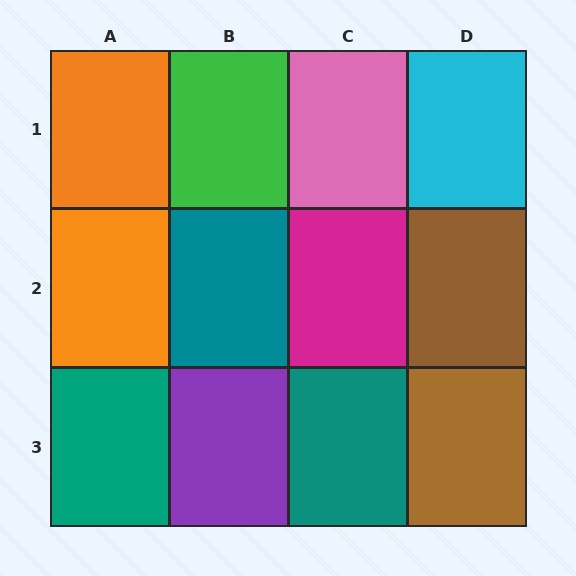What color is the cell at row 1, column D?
Cyan.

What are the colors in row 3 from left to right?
Teal, purple, teal, brown.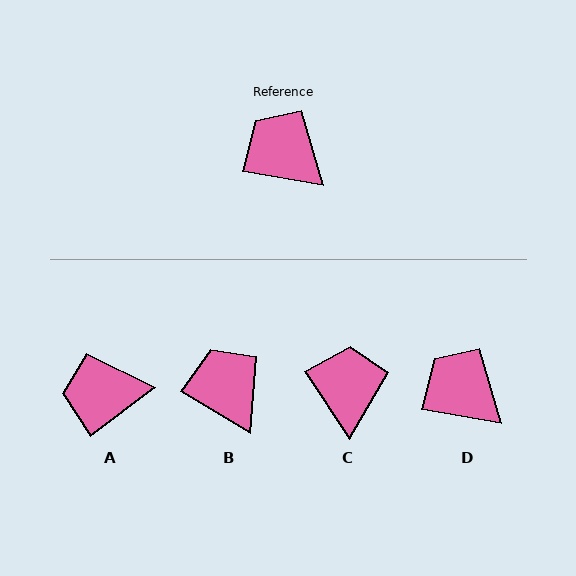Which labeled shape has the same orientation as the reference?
D.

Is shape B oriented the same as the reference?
No, it is off by about 21 degrees.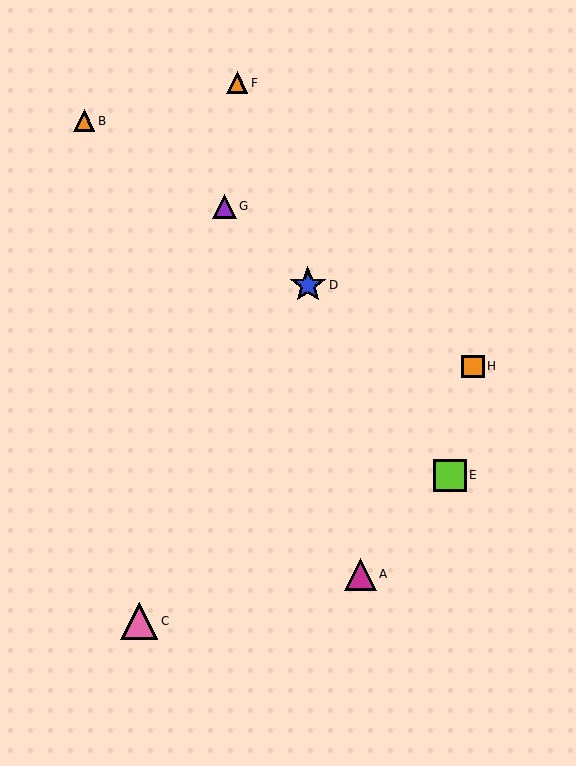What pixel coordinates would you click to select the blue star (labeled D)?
Click at (308, 285) to select the blue star D.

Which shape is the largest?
The pink triangle (labeled C) is the largest.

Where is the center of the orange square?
The center of the orange square is at (473, 366).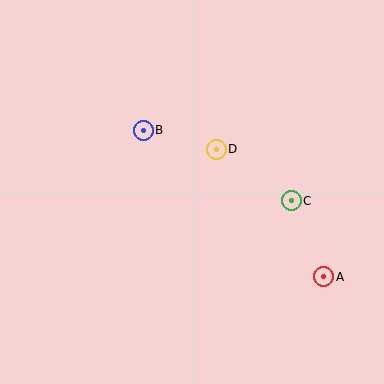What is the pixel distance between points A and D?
The distance between A and D is 167 pixels.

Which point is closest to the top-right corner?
Point C is closest to the top-right corner.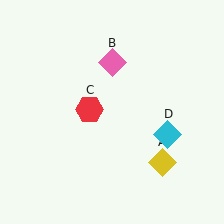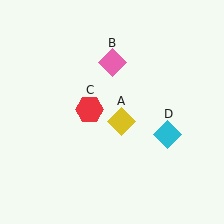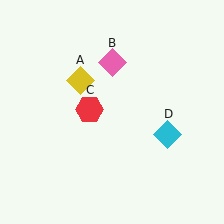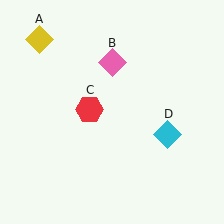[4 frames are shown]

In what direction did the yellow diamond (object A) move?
The yellow diamond (object A) moved up and to the left.